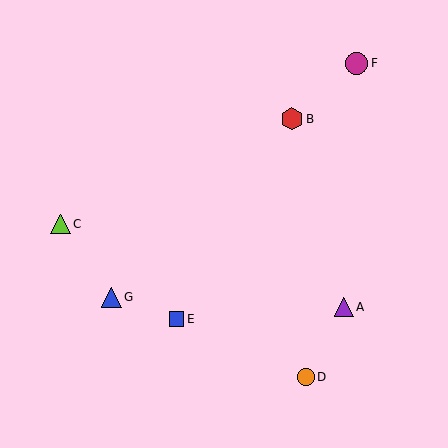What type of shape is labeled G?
Shape G is a blue triangle.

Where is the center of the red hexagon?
The center of the red hexagon is at (292, 119).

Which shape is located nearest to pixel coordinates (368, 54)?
The magenta circle (labeled F) at (356, 63) is nearest to that location.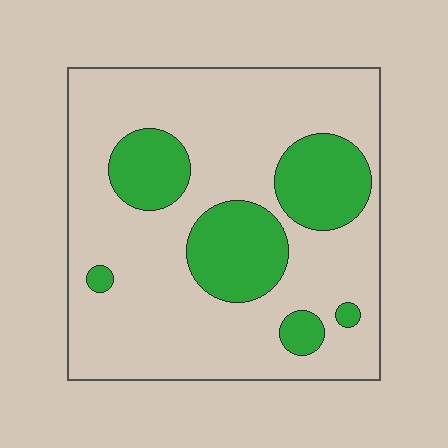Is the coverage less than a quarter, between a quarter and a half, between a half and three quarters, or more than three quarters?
Less than a quarter.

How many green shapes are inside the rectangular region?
6.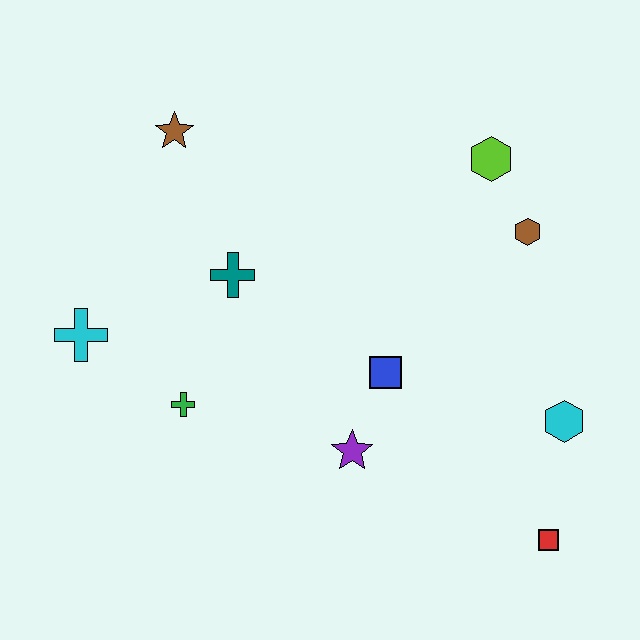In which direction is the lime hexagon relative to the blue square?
The lime hexagon is above the blue square.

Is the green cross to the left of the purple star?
Yes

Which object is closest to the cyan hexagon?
The red square is closest to the cyan hexagon.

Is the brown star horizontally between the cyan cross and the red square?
Yes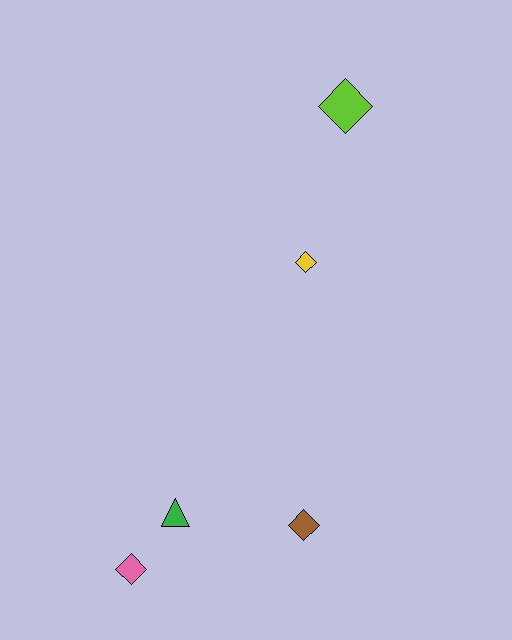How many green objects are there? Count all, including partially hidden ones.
There is 1 green object.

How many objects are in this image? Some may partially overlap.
There are 5 objects.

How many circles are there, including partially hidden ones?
There are no circles.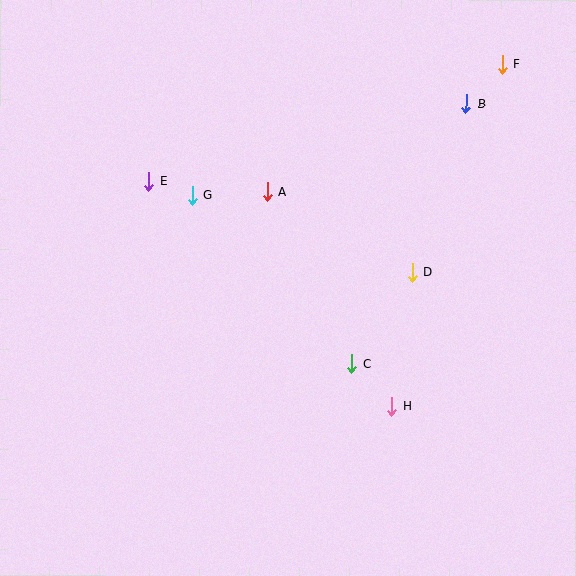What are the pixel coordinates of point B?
Point B is at (466, 104).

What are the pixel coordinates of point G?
Point G is at (193, 195).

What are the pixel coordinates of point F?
Point F is at (502, 64).